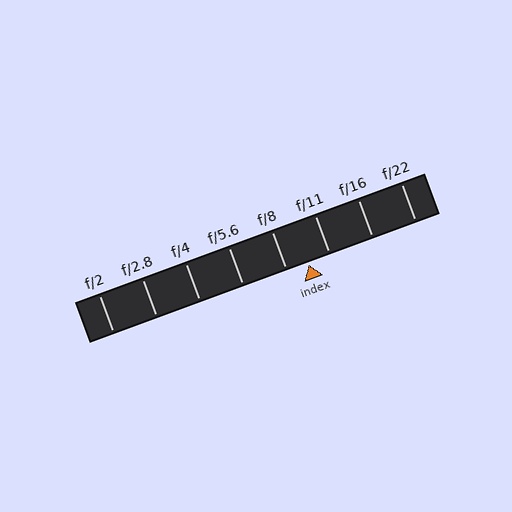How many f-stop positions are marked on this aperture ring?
There are 8 f-stop positions marked.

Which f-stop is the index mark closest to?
The index mark is closest to f/11.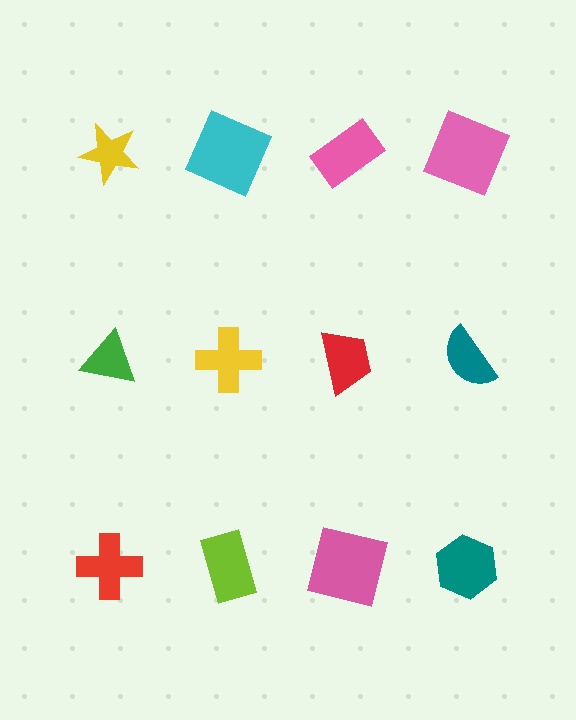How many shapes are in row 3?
4 shapes.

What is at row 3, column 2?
A lime rectangle.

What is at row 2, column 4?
A teal semicircle.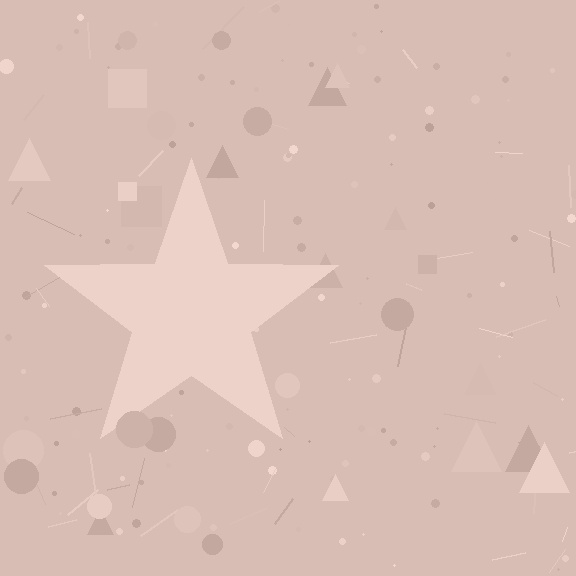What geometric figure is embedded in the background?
A star is embedded in the background.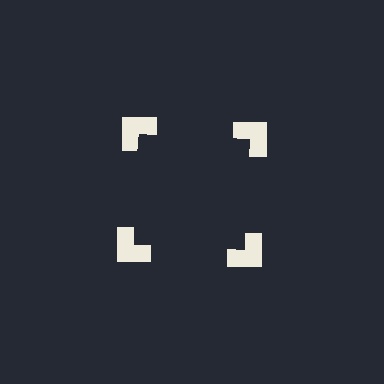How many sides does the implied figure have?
4 sides.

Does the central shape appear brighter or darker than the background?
It typically appears slightly darker than the background, even though no actual brightness change is drawn.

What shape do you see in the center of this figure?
An illusory square — its edges are inferred from the aligned wedge cuts in the notched squares, not physically drawn.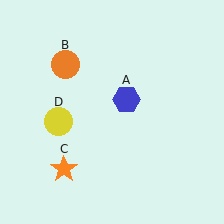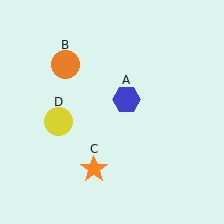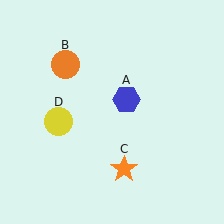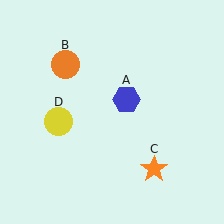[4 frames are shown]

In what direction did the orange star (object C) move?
The orange star (object C) moved right.